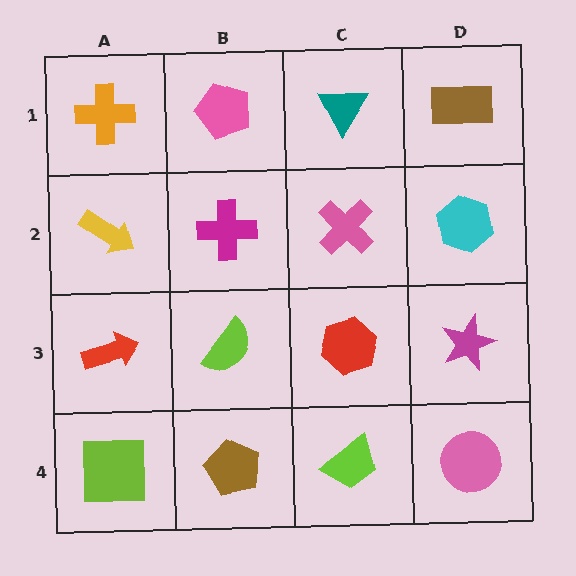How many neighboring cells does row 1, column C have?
3.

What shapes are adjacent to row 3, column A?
A yellow arrow (row 2, column A), a lime square (row 4, column A), a lime semicircle (row 3, column B).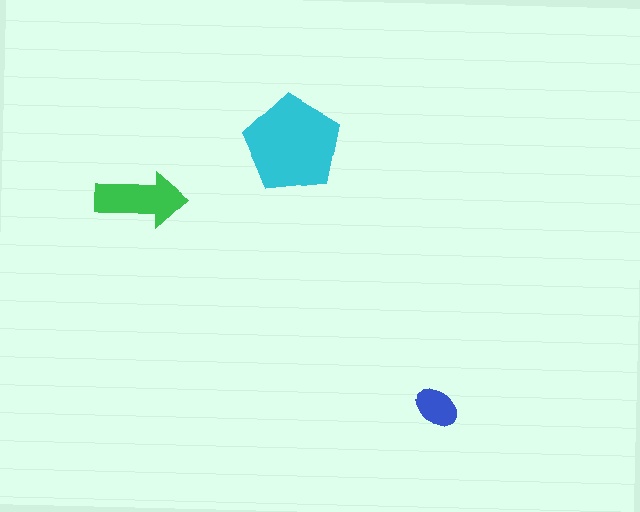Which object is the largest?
The cyan pentagon.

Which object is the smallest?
The blue ellipse.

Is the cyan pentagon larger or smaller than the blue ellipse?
Larger.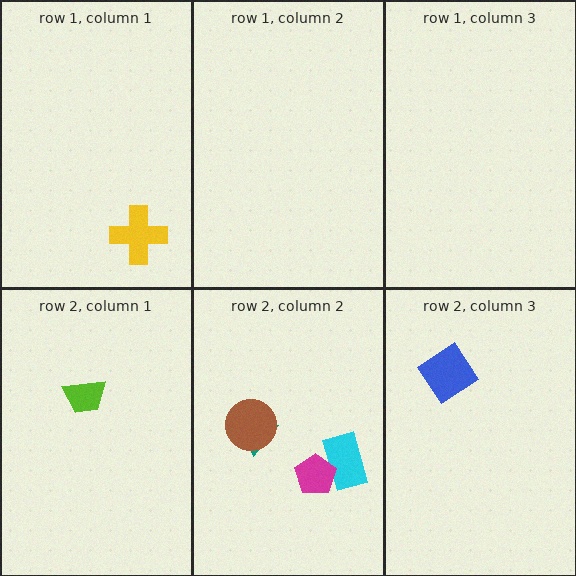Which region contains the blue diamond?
The row 2, column 3 region.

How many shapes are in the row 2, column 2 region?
4.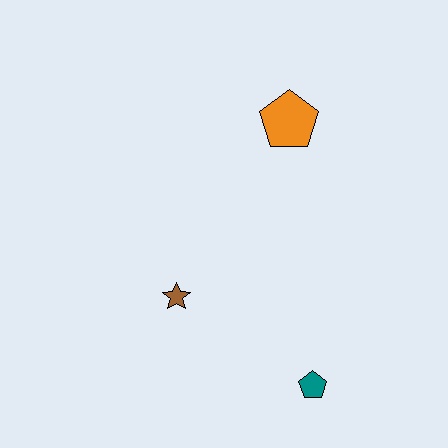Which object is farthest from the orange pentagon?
The teal pentagon is farthest from the orange pentagon.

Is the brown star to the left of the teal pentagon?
Yes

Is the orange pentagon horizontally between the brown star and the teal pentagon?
Yes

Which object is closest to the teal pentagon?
The brown star is closest to the teal pentagon.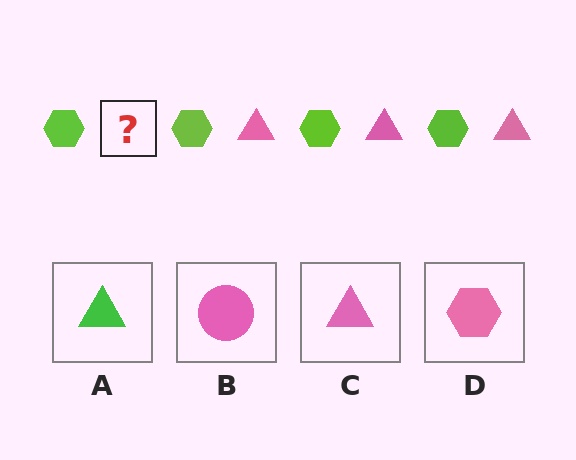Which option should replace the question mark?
Option C.